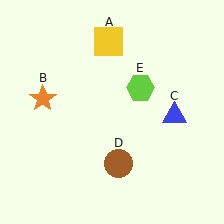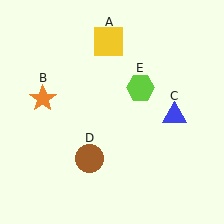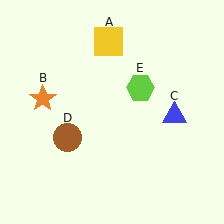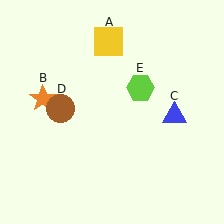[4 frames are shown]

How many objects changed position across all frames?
1 object changed position: brown circle (object D).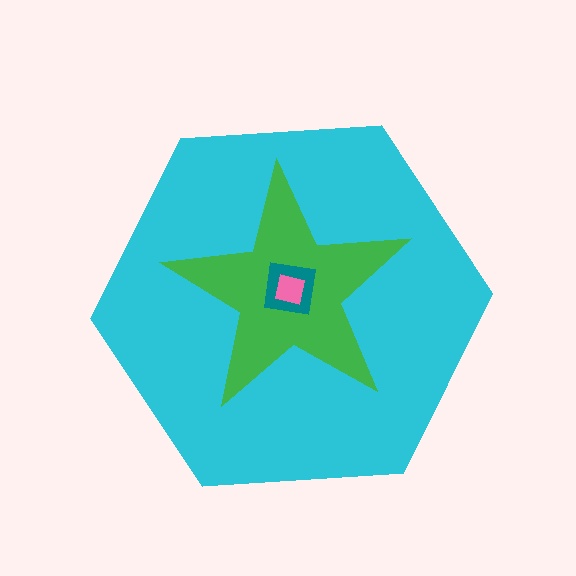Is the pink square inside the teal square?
Yes.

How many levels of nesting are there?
4.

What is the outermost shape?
The cyan hexagon.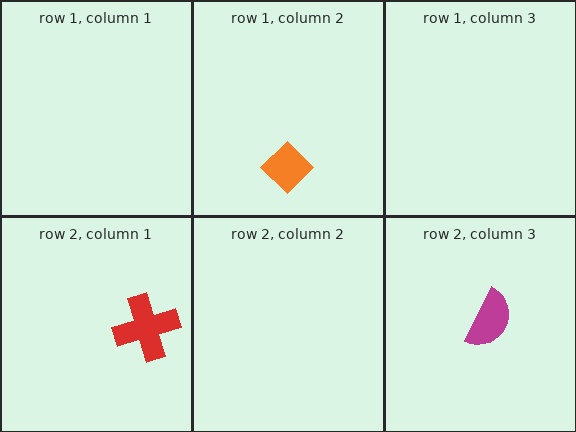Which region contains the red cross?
The row 2, column 1 region.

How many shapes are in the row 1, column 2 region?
1.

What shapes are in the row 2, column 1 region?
The red cross.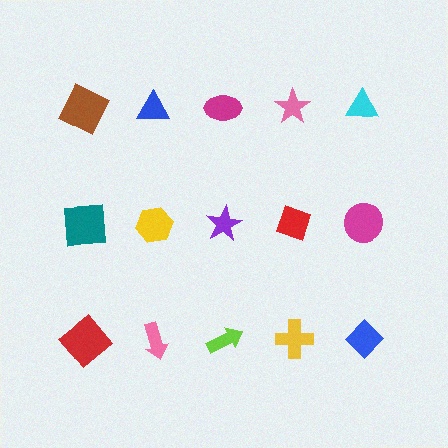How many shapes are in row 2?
5 shapes.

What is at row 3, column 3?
A lime arrow.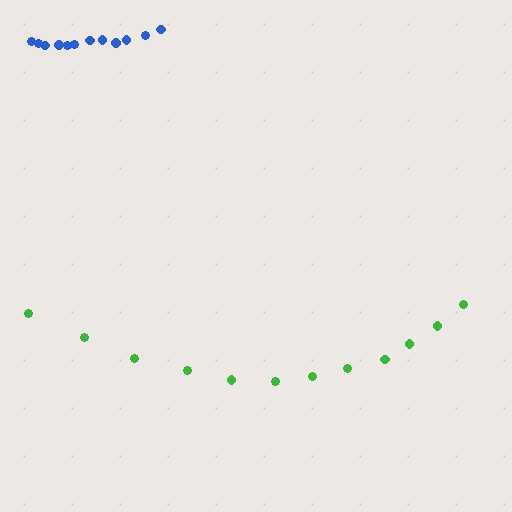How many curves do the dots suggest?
There are 2 distinct paths.